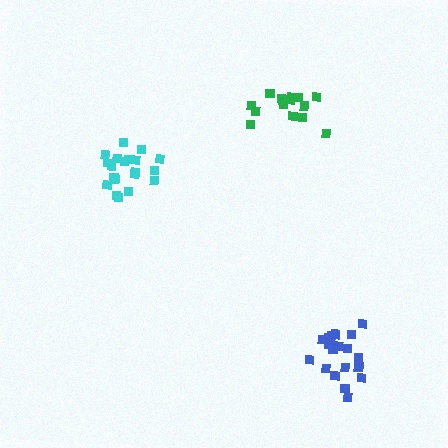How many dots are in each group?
Group 1: 15 dots, Group 2: 20 dots, Group 3: 19 dots (54 total).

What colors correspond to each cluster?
The clusters are colored: green, cyan, blue.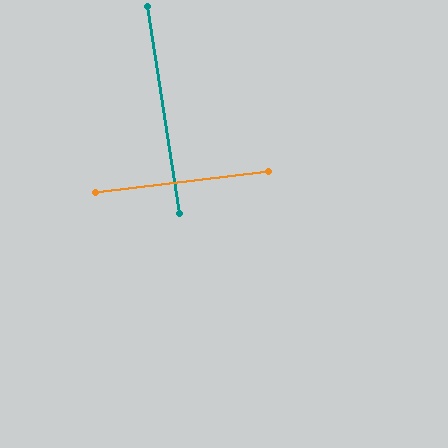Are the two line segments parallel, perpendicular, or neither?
Perpendicular — they meet at approximately 88°.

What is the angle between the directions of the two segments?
Approximately 88 degrees.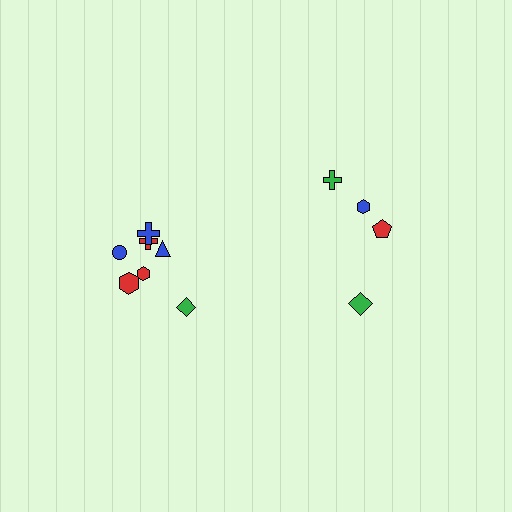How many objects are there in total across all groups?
There are 11 objects.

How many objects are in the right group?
There are 4 objects.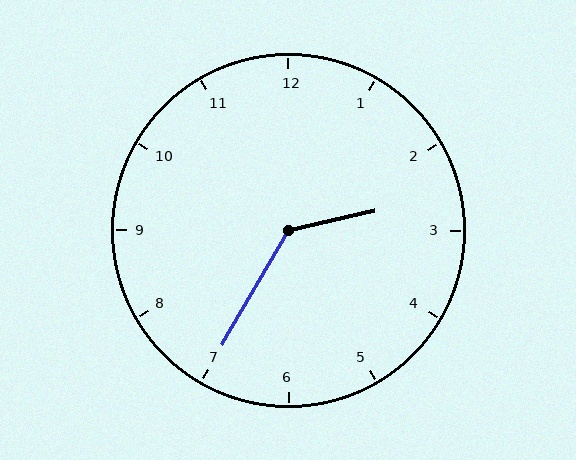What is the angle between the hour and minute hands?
Approximately 132 degrees.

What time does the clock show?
2:35.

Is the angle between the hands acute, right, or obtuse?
It is obtuse.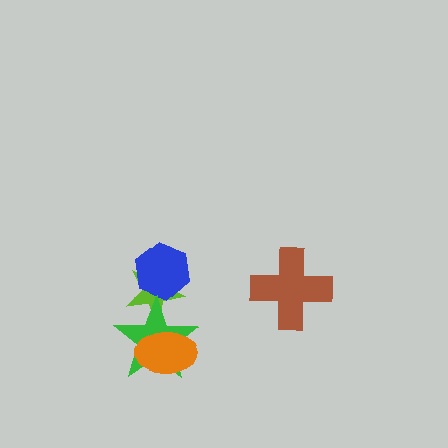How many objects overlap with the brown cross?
0 objects overlap with the brown cross.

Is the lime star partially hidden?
Yes, it is partially covered by another shape.